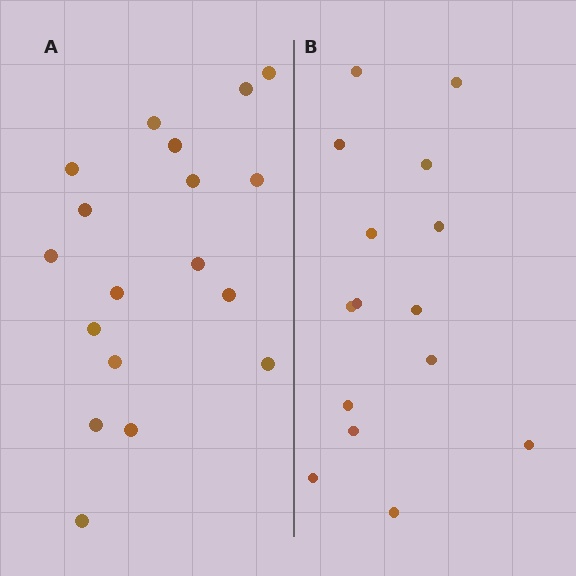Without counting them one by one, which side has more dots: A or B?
Region A (the left region) has more dots.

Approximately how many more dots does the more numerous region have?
Region A has just a few more — roughly 2 or 3 more dots than region B.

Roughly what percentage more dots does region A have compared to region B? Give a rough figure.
About 20% more.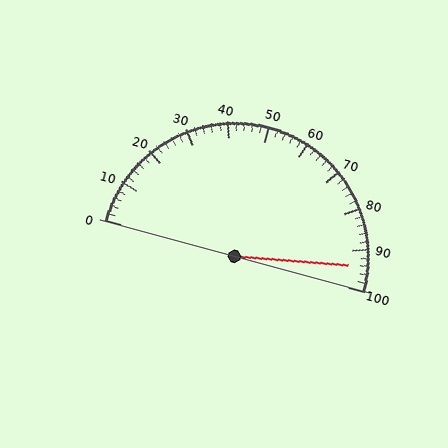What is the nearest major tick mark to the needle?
The nearest major tick mark is 90.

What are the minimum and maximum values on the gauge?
The gauge ranges from 0 to 100.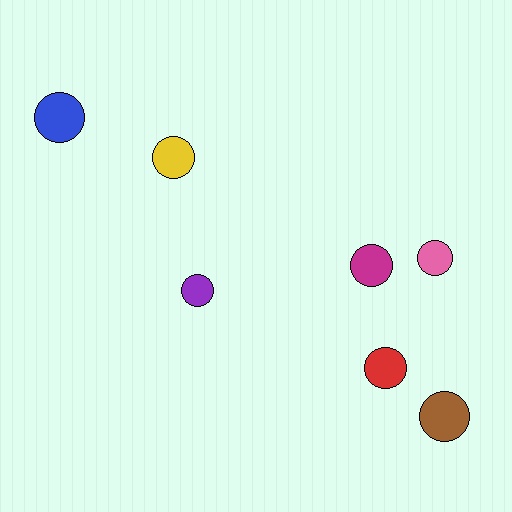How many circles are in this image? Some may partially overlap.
There are 7 circles.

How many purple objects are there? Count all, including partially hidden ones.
There is 1 purple object.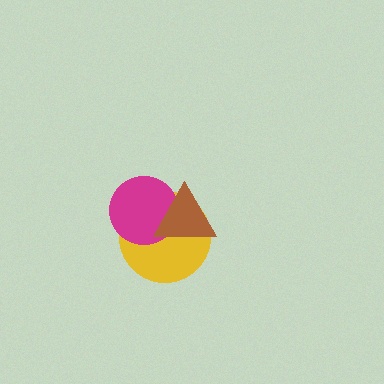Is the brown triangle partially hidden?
No, no other shape covers it.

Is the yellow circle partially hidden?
Yes, it is partially covered by another shape.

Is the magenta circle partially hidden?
Yes, it is partially covered by another shape.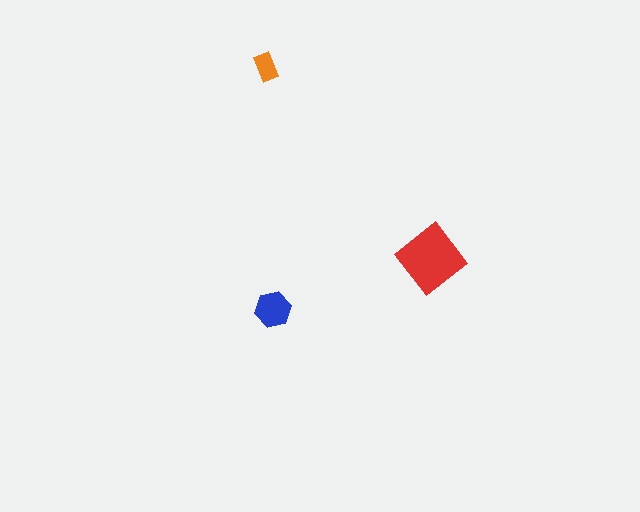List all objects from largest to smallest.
The red diamond, the blue hexagon, the orange rectangle.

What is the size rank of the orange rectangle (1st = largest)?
3rd.